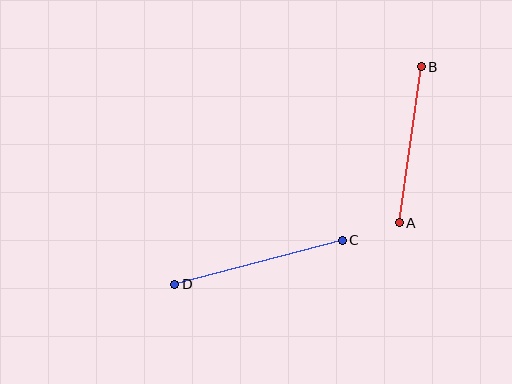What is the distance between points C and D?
The distance is approximately 173 pixels.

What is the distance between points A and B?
The distance is approximately 157 pixels.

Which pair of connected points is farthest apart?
Points C and D are farthest apart.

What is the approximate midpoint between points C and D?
The midpoint is at approximately (259, 262) pixels.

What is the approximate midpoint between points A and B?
The midpoint is at approximately (410, 145) pixels.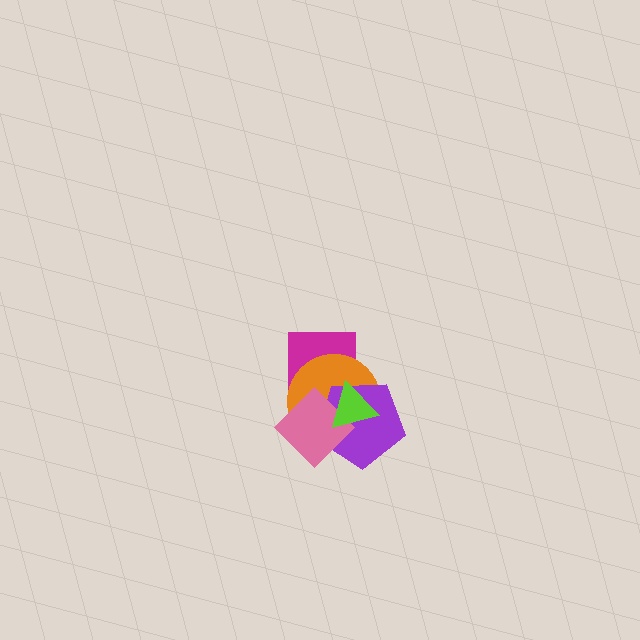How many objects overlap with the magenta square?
4 objects overlap with the magenta square.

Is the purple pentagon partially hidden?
Yes, it is partially covered by another shape.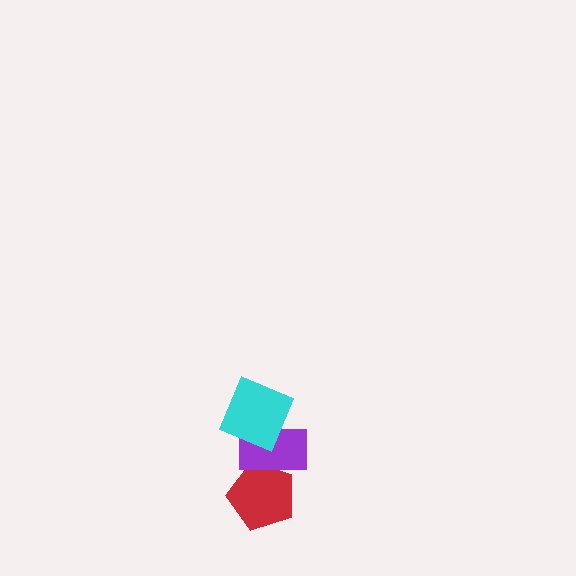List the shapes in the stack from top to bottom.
From top to bottom: the cyan square, the purple rectangle, the red pentagon.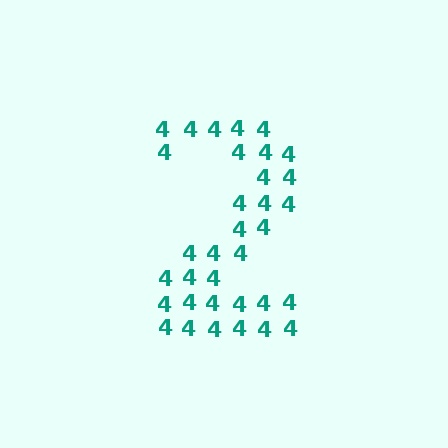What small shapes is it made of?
It is made of small digit 4's.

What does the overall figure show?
The overall figure shows the digit 2.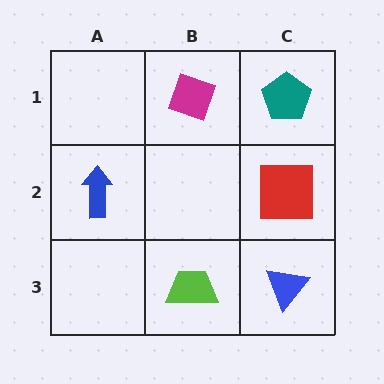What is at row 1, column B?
A magenta diamond.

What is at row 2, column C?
A red square.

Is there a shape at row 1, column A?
No, that cell is empty.